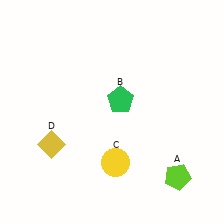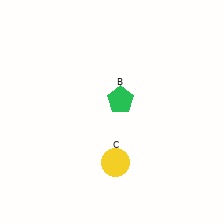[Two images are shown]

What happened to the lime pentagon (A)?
The lime pentagon (A) was removed in Image 2. It was in the bottom-right area of Image 1.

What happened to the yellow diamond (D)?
The yellow diamond (D) was removed in Image 2. It was in the bottom-left area of Image 1.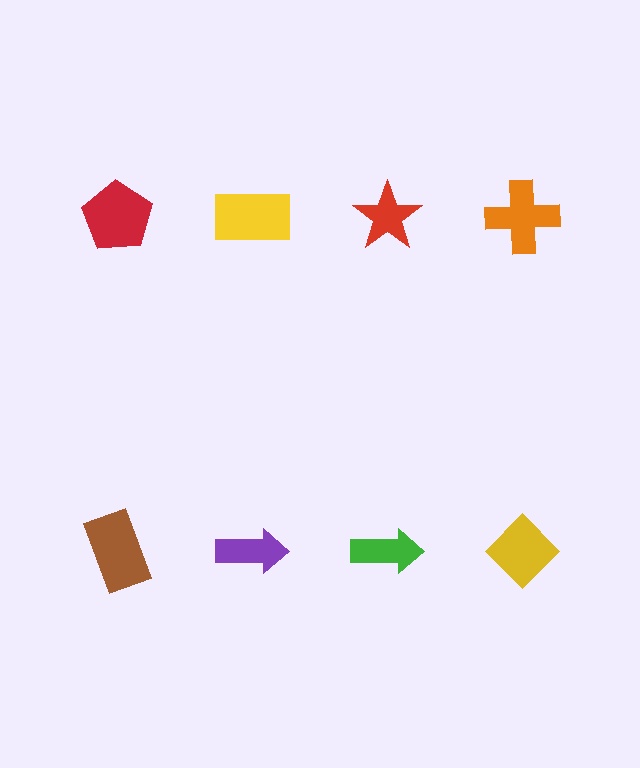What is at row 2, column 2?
A purple arrow.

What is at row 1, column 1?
A red pentagon.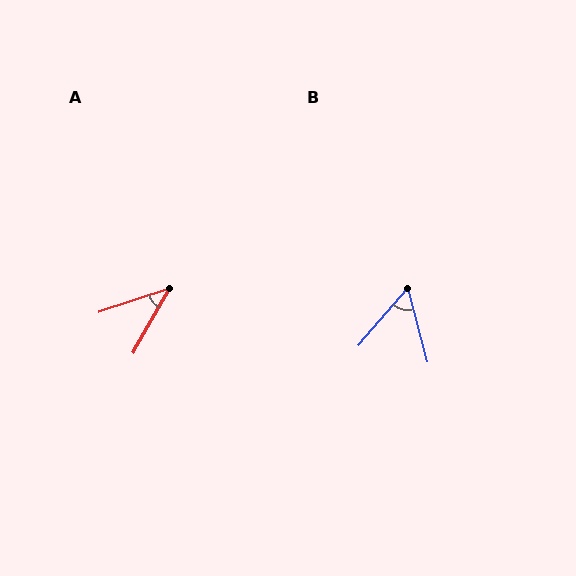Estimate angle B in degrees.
Approximately 56 degrees.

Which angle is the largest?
B, at approximately 56 degrees.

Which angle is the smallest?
A, at approximately 42 degrees.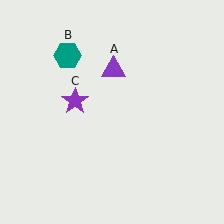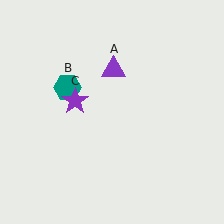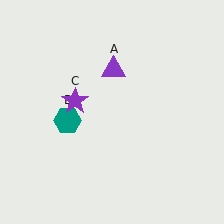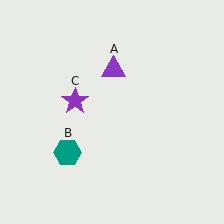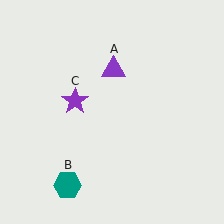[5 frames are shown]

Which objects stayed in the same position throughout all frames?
Purple triangle (object A) and purple star (object C) remained stationary.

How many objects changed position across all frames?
1 object changed position: teal hexagon (object B).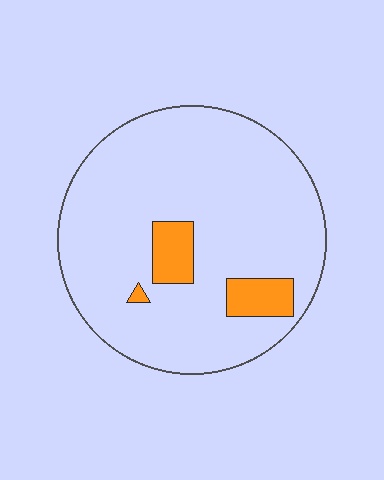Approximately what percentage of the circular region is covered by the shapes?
Approximately 10%.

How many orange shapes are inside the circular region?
3.